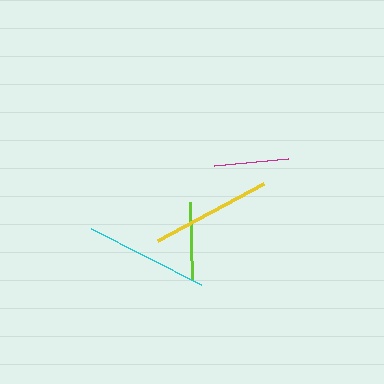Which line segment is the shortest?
The magenta line is the shortest at approximately 74 pixels.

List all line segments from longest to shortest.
From longest to shortest: cyan, yellow, lime, magenta.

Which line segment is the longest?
The cyan line is the longest at approximately 123 pixels.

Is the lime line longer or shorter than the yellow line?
The yellow line is longer than the lime line.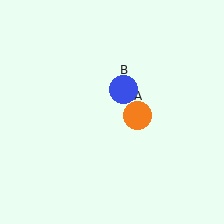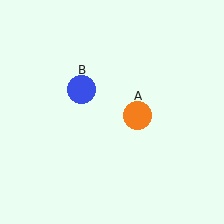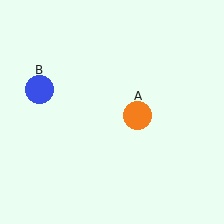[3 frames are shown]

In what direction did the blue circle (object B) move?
The blue circle (object B) moved left.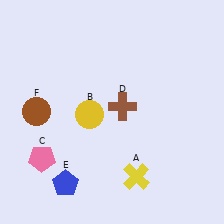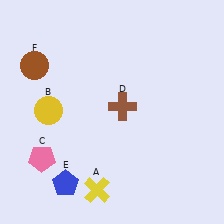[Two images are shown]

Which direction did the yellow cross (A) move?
The yellow cross (A) moved left.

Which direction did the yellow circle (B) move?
The yellow circle (B) moved left.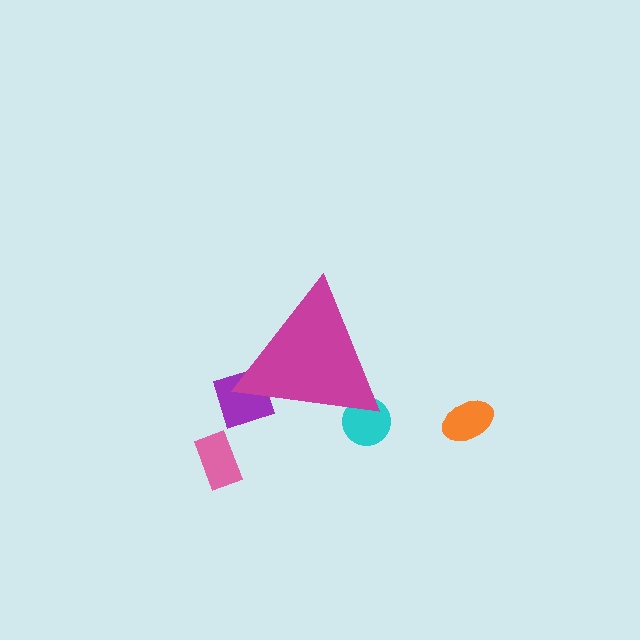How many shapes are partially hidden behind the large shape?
2 shapes are partially hidden.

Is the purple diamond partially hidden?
Yes, the purple diamond is partially hidden behind the magenta triangle.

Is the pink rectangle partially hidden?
No, the pink rectangle is fully visible.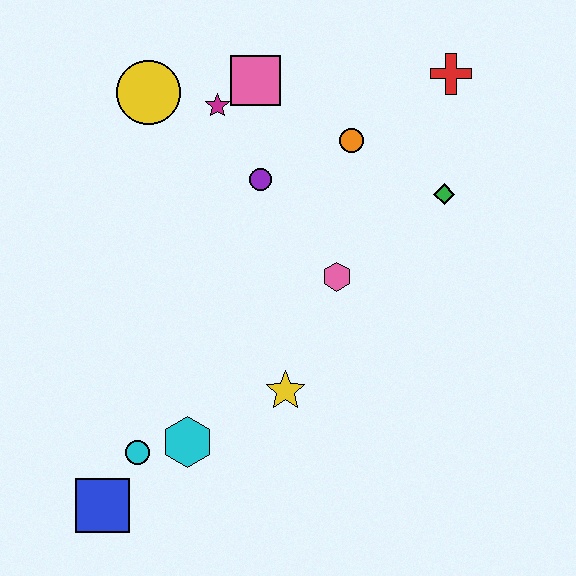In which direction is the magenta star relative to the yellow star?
The magenta star is above the yellow star.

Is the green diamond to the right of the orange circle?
Yes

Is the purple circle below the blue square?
No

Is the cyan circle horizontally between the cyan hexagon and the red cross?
No